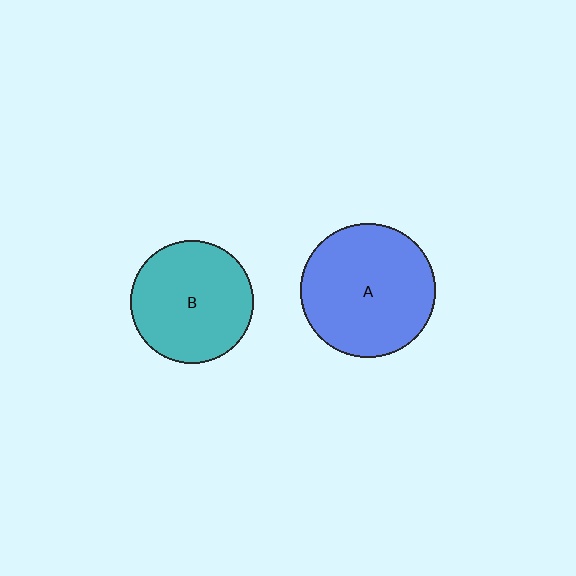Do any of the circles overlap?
No, none of the circles overlap.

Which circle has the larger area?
Circle A (blue).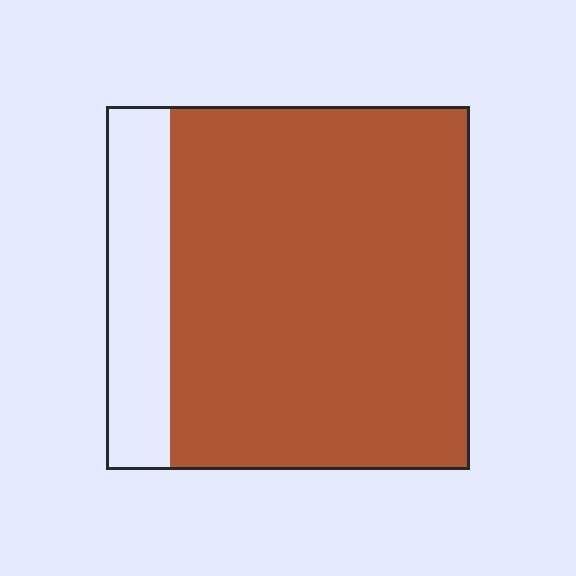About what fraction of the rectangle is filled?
About five sixths (5/6).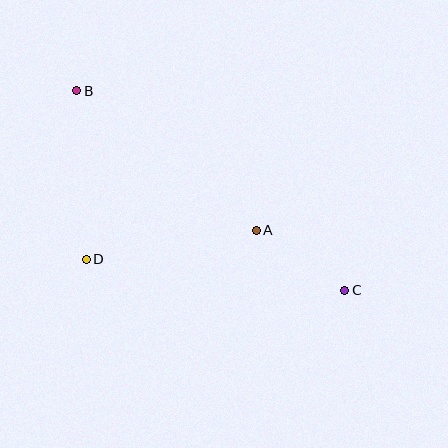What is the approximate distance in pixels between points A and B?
The distance between A and B is approximately 227 pixels.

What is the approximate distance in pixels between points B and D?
The distance between B and D is approximately 169 pixels.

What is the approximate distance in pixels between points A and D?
The distance between A and D is approximately 172 pixels.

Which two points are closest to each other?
Points A and C are closest to each other.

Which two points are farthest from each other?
Points B and C are farthest from each other.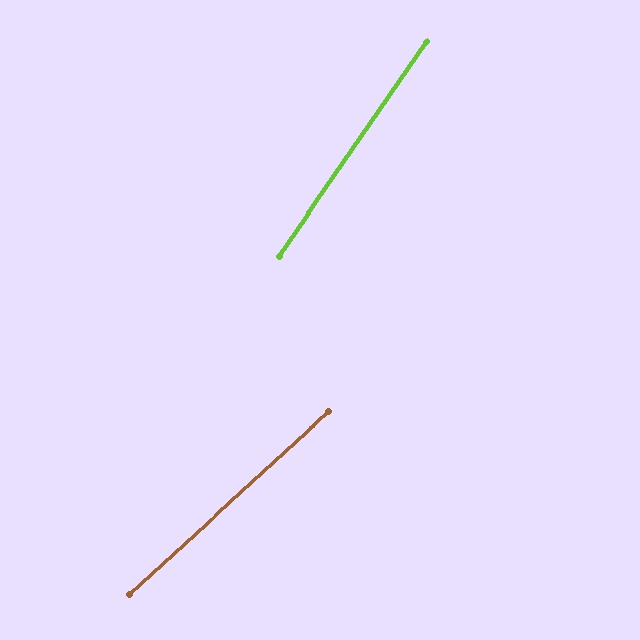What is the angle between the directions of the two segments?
Approximately 13 degrees.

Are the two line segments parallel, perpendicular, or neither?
Neither parallel nor perpendicular — they differ by about 13°.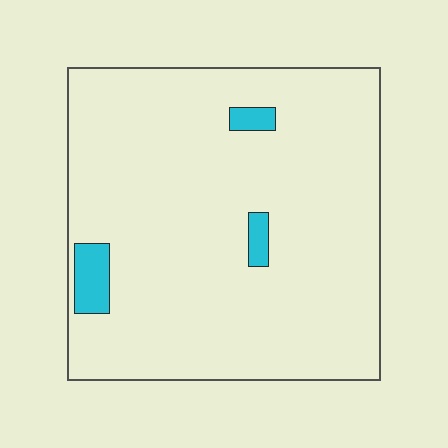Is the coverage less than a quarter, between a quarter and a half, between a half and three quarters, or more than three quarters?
Less than a quarter.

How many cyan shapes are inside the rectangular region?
3.